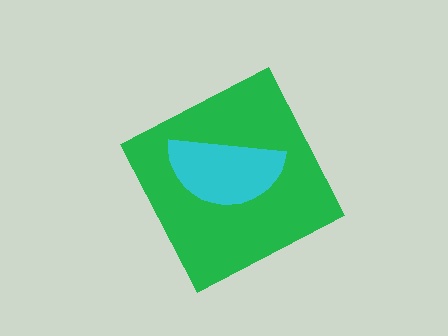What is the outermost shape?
The green diamond.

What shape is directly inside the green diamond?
The cyan semicircle.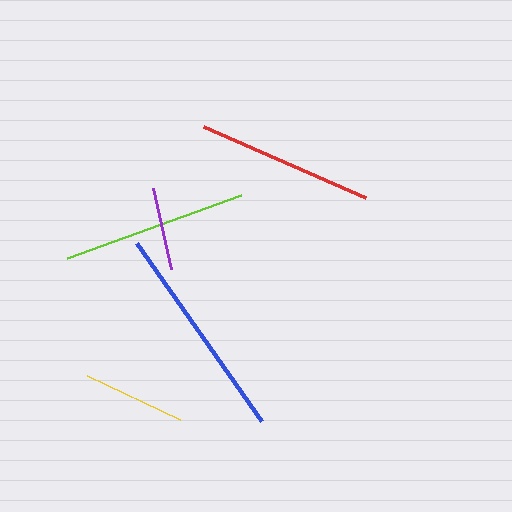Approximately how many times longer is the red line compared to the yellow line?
The red line is approximately 1.7 times the length of the yellow line.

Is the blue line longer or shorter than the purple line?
The blue line is longer than the purple line.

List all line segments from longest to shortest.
From longest to shortest: blue, lime, red, yellow, purple.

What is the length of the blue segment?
The blue segment is approximately 217 pixels long.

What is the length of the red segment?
The red segment is approximately 177 pixels long.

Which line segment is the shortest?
The purple line is the shortest at approximately 83 pixels.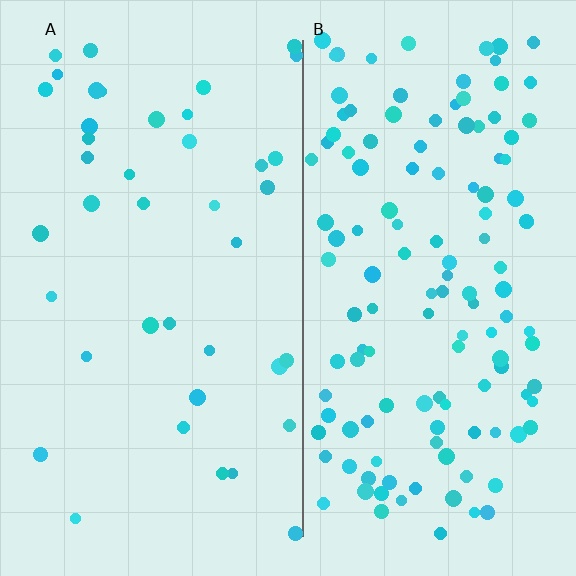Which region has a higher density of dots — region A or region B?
B (the right).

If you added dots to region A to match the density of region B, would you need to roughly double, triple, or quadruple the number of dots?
Approximately triple.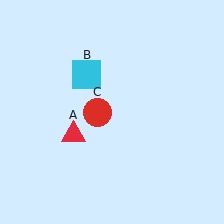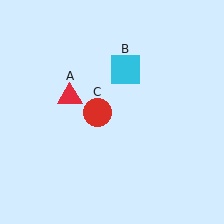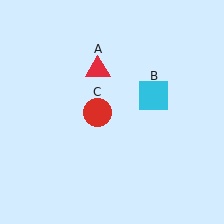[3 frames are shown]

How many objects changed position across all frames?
2 objects changed position: red triangle (object A), cyan square (object B).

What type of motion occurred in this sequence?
The red triangle (object A), cyan square (object B) rotated clockwise around the center of the scene.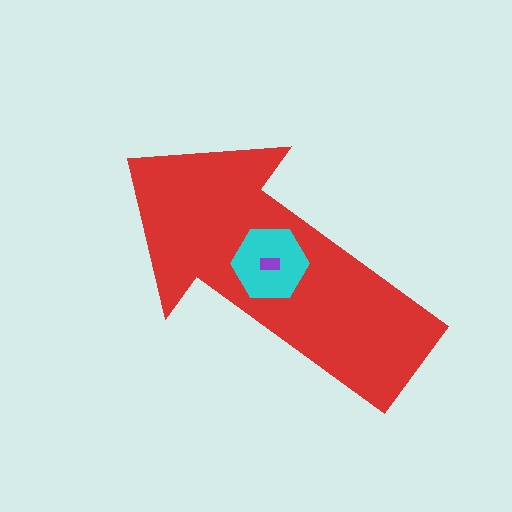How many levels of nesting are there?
3.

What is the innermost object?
The purple rectangle.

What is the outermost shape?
The red arrow.